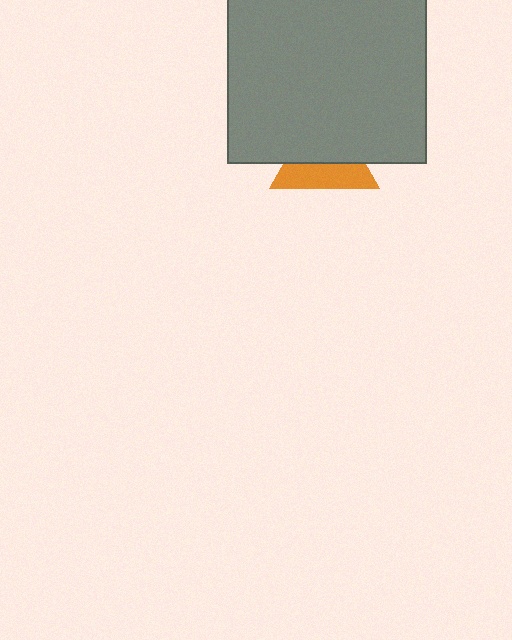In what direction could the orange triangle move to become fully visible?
The orange triangle could move down. That would shift it out from behind the gray square entirely.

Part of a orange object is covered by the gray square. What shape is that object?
It is a triangle.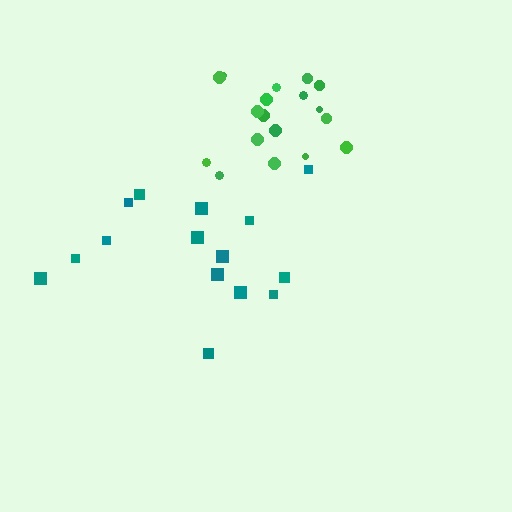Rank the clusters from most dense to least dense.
green, teal.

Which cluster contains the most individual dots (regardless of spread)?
Green (18).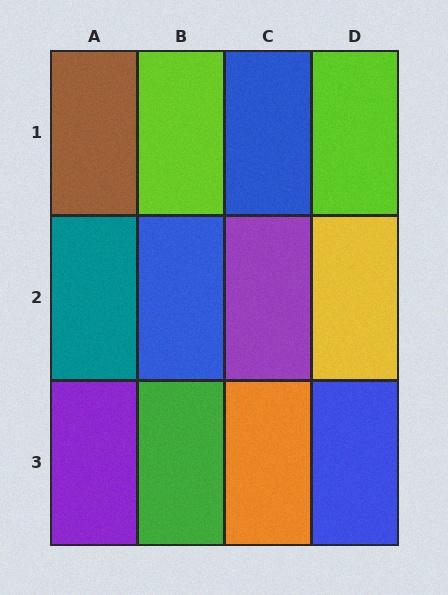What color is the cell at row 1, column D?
Lime.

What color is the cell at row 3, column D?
Blue.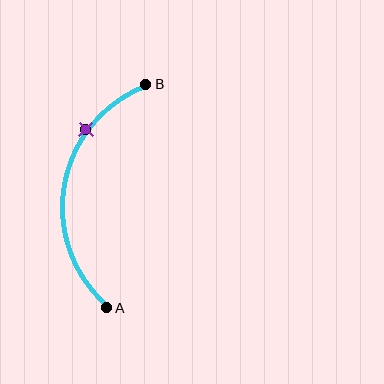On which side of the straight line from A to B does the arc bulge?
The arc bulges to the left of the straight line connecting A and B.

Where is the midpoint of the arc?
The arc midpoint is the point on the curve farthest from the straight line joining A and B. It sits to the left of that line.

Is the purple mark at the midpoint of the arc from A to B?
No. The purple mark lies on the arc but is closer to endpoint B. The arc midpoint would be at the point on the curve equidistant along the arc from both A and B.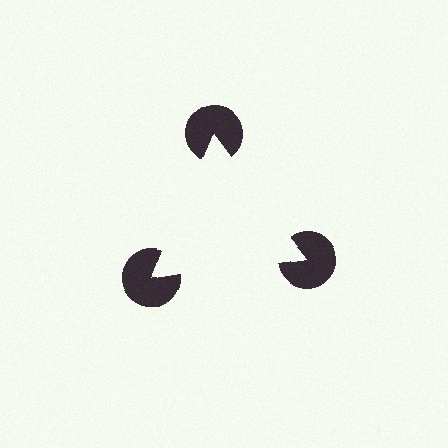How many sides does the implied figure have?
3 sides.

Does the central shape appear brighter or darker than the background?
It typically appears slightly brighter than the background, even though no actual brightness change is drawn.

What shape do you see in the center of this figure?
An illusory triangle — its edges are inferred from the aligned wedge cuts in the pac-man discs, not physically drawn.